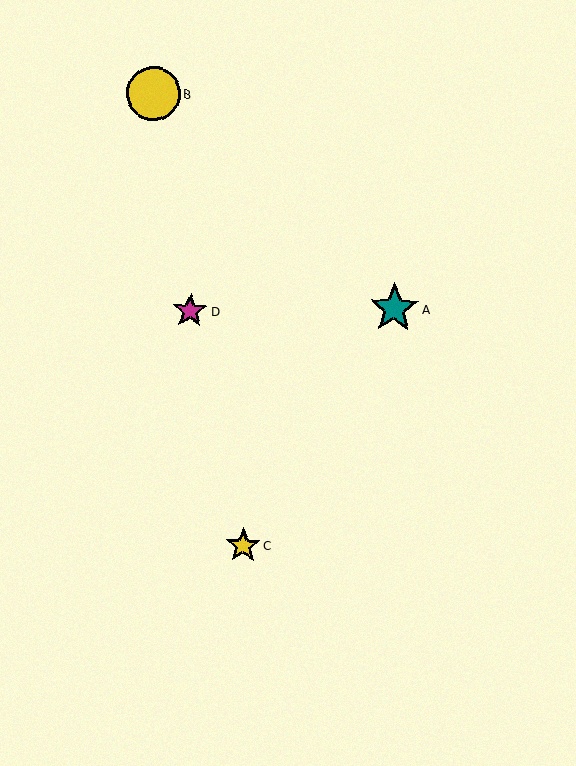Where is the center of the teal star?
The center of the teal star is at (394, 308).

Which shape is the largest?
The yellow circle (labeled B) is the largest.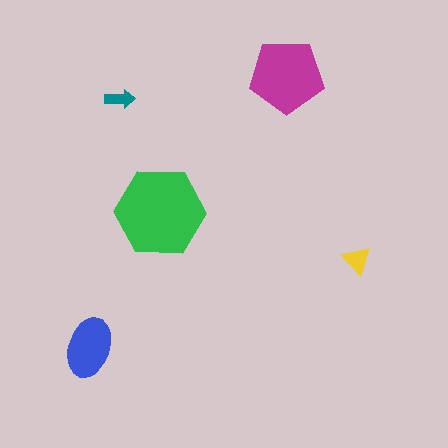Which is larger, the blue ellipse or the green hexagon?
The green hexagon.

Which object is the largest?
The green hexagon.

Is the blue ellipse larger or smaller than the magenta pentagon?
Smaller.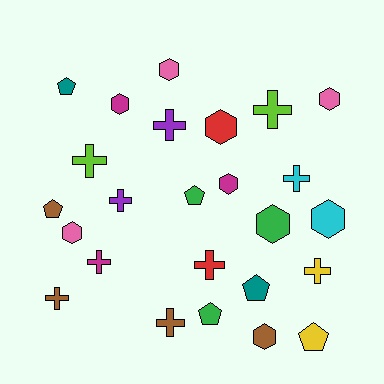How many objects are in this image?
There are 25 objects.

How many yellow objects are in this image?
There are 2 yellow objects.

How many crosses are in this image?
There are 10 crosses.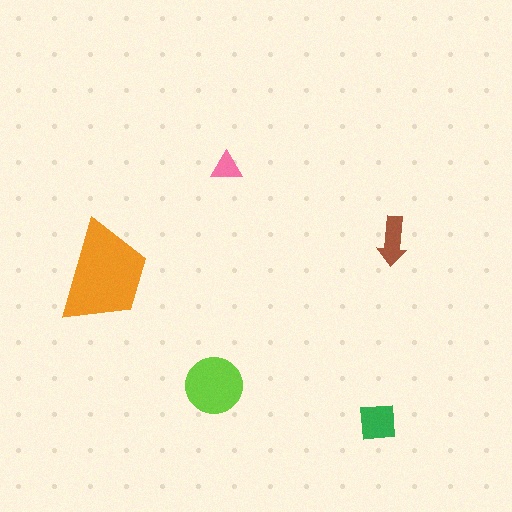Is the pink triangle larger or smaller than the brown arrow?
Smaller.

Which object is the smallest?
The pink triangle.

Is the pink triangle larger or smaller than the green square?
Smaller.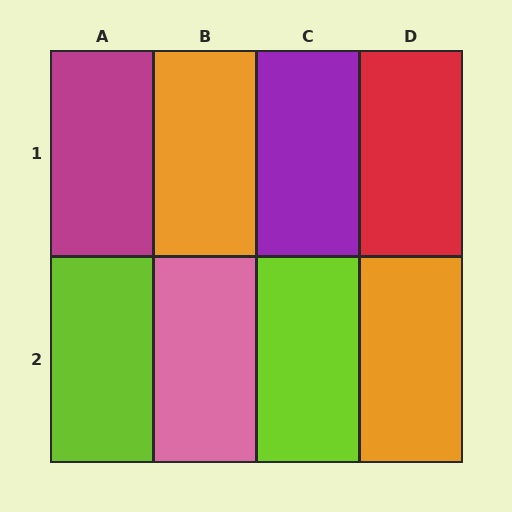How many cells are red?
1 cell is red.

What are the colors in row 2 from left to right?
Lime, pink, lime, orange.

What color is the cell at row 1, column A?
Magenta.